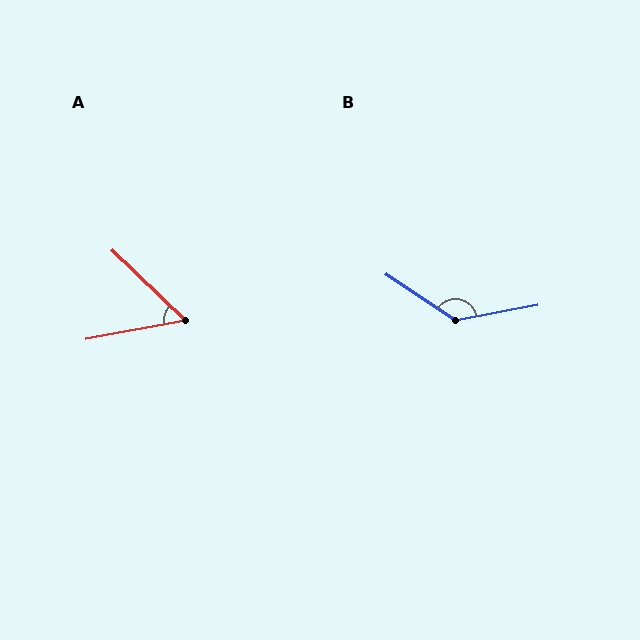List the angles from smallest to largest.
A (54°), B (136°).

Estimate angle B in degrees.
Approximately 136 degrees.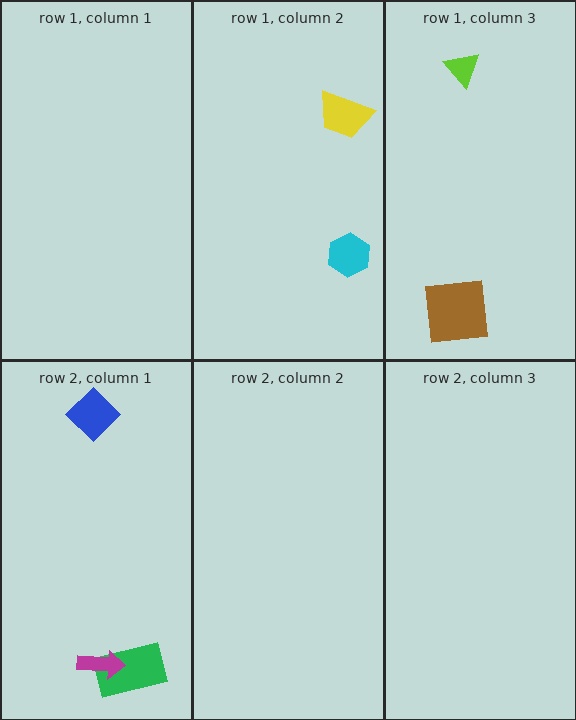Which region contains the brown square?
The row 1, column 3 region.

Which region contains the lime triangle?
The row 1, column 3 region.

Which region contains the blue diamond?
The row 2, column 1 region.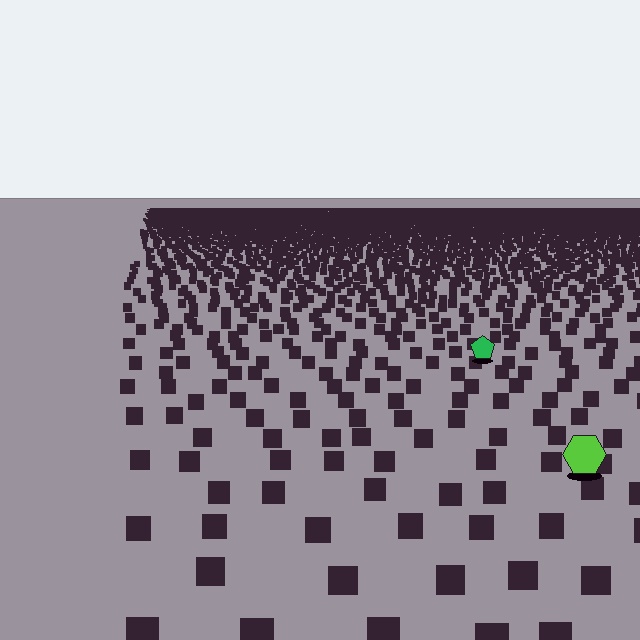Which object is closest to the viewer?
The lime hexagon is closest. The texture marks near it are larger and more spread out.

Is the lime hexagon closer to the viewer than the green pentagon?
Yes. The lime hexagon is closer — you can tell from the texture gradient: the ground texture is coarser near it.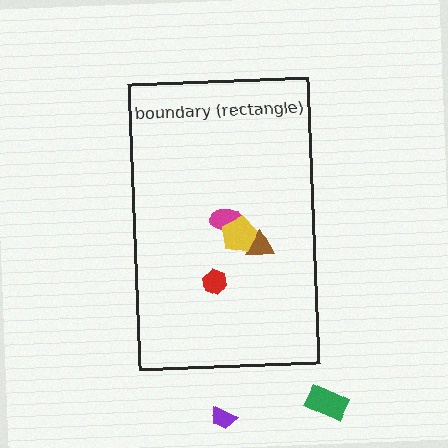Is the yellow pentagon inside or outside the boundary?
Inside.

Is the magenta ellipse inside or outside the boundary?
Inside.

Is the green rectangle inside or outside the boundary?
Outside.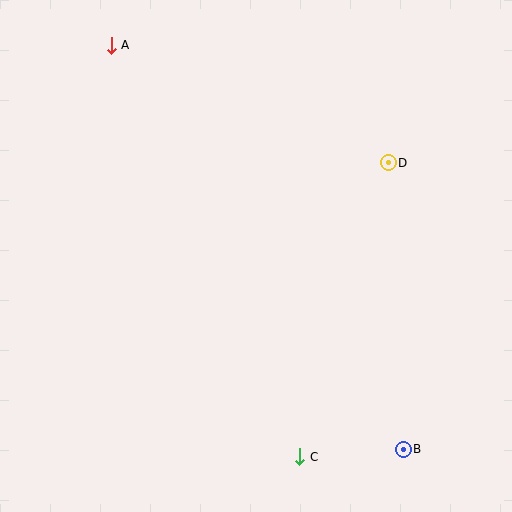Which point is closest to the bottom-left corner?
Point C is closest to the bottom-left corner.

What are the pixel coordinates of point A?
Point A is at (111, 45).